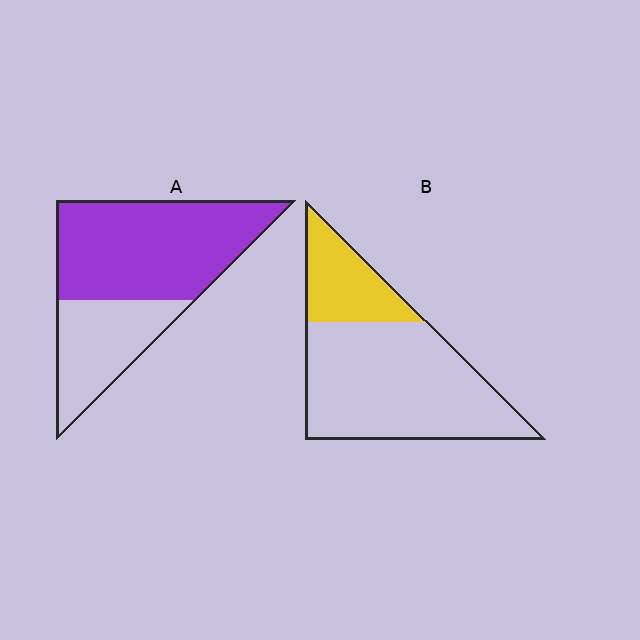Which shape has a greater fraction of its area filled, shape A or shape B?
Shape A.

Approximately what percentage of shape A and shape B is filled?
A is approximately 65% and B is approximately 25%.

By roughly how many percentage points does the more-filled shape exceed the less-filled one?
By roughly 40 percentage points (A over B).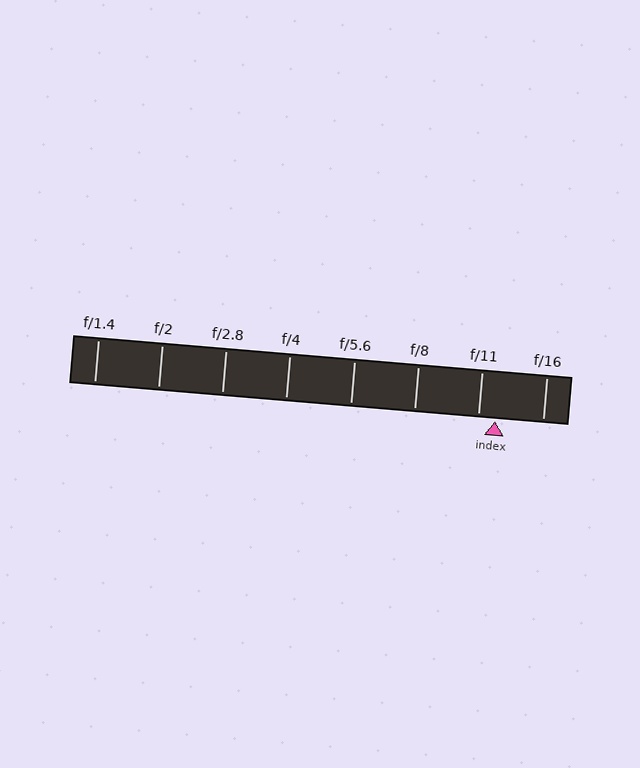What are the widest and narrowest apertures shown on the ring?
The widest aperture shown is f/1.4 and the narrowest is f/16.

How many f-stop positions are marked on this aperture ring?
There are 8 f-stop positions marked.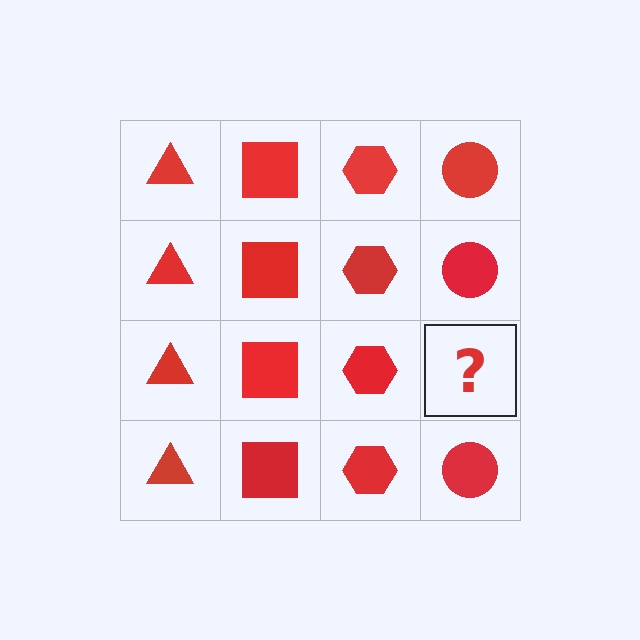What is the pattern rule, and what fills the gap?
The rule is that each column has a consistent shape. The gap should be filled with a red circle.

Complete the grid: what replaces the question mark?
The question mark should be replaced with a red circle.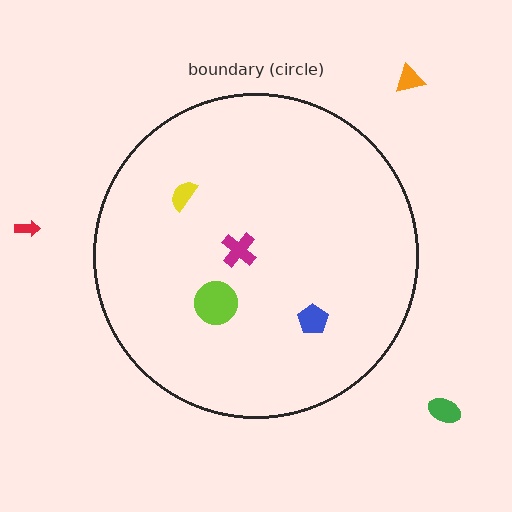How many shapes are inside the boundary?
4 inside, 3 outside.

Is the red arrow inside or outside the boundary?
Outside.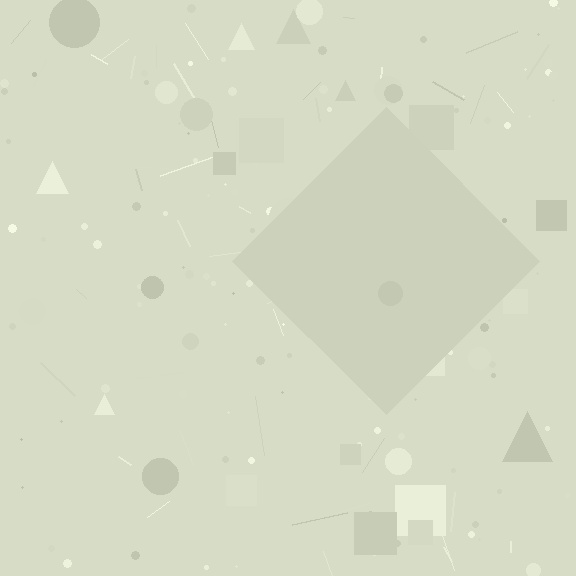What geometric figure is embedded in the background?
A diamond is embedded in the background.